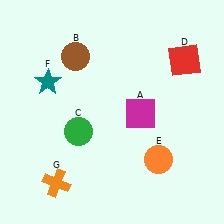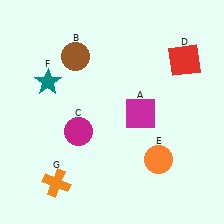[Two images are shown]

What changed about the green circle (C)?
In Image 1, C is green. In Image 2, it changed to magenta.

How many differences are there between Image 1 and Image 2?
There is 1 difference between the two images.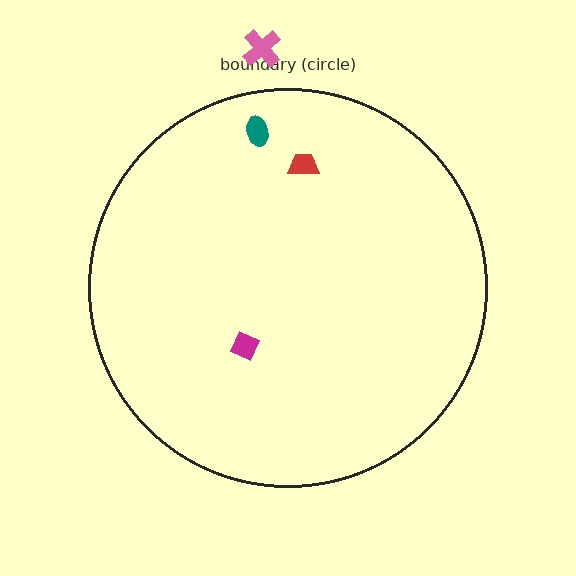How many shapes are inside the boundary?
3 inside, 1 outside.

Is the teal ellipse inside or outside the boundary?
Inside.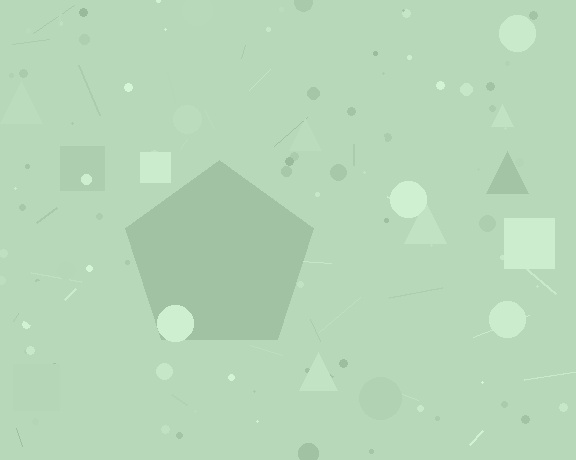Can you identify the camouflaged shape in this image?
The camouflaged shape is a pentagon.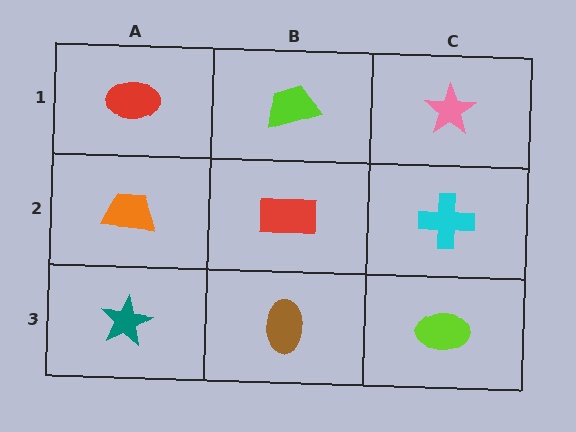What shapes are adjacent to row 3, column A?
An orange trapezoid (row 2, column A), a brown ellipse (row 3, column B).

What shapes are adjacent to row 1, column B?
A red rectangle (row 2, column B), a red ellipse (row 1, column A), a pink star (row 1, column C).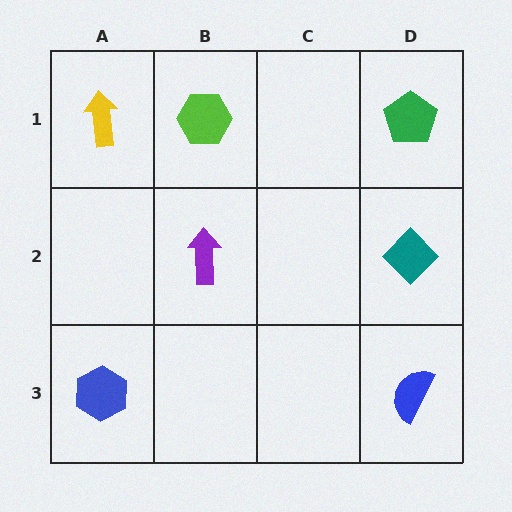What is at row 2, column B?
A purple arrow.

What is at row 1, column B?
A lime hexagon.